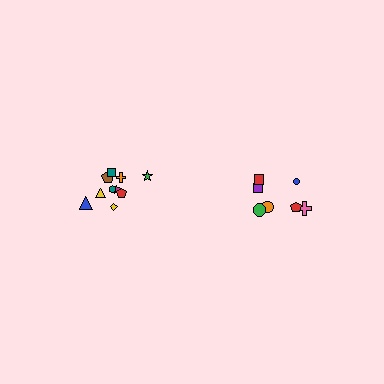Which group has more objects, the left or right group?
The left group.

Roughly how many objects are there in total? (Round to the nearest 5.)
Roughly 15 objects in total.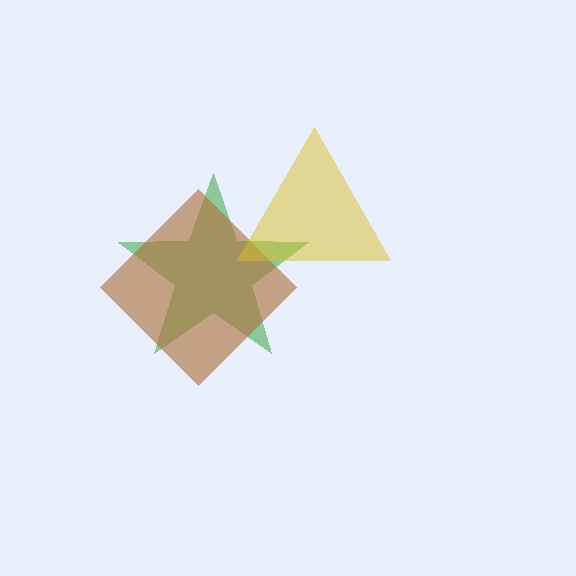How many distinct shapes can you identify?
There are 3 distinct shapes: a green star, a brown diamond, a yellow triangle.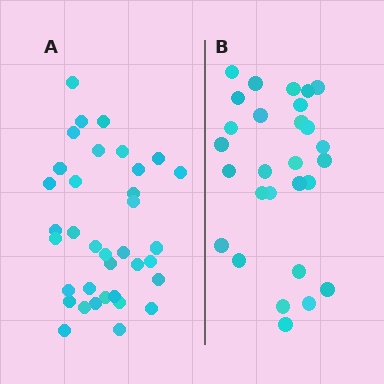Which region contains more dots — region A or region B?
Region A (the left region) has more dots.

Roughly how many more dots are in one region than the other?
Region A has roughly 8 or so more dots than region B.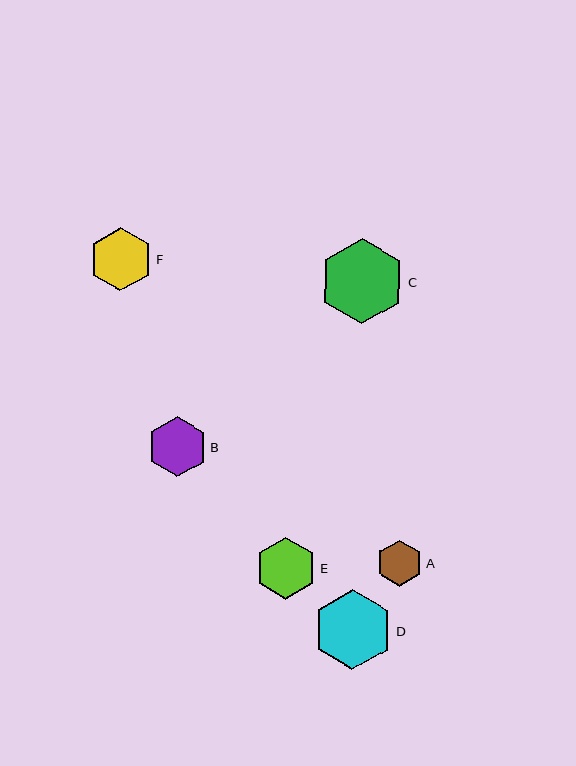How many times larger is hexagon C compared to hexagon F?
Hexagon C is approximately 1.3 times the size of hexagon F.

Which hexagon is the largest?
Hexagon C is the largest with a size of approximately 85 pixels.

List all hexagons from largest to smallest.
From largest to smallest: C, D, F, E, B, A.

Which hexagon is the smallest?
Hexagon A is the smallest with a size of approximately 46 pixels.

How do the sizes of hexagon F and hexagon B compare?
Hexagon F and hexagon B are approximately the same size.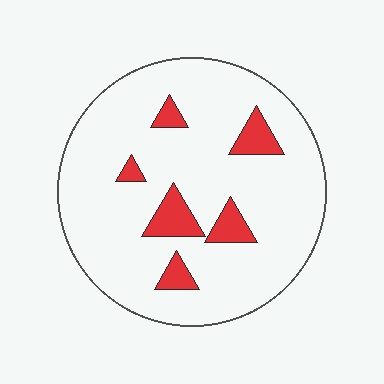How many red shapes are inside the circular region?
6.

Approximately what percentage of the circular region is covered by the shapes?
Approximately 10%.